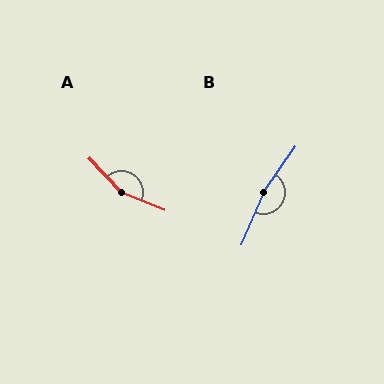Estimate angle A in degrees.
Approximately 155 degrees.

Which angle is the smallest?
A, at approximately 155 degrees.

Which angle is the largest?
B, at approximately 168 degrees.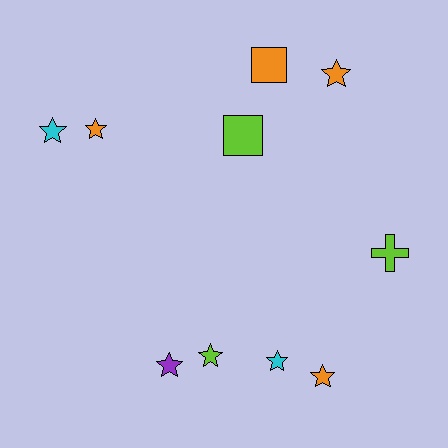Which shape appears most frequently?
Star, with 7 objects.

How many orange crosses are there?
There are no orange crosses.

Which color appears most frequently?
Orange, with 4 objects.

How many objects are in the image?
There are 10 objects.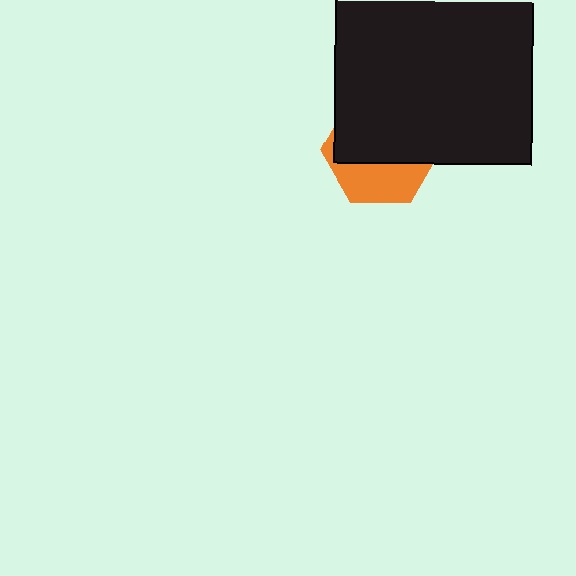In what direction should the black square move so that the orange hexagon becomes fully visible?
The black square should move up. That is the shortest direction to clear the overlap and leave the orange hexagon fully visible.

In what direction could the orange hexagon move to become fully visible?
The orange hexagon could move down. That would shift it out from behind the black square entirely.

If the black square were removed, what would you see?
You would see the complete orange hexagon.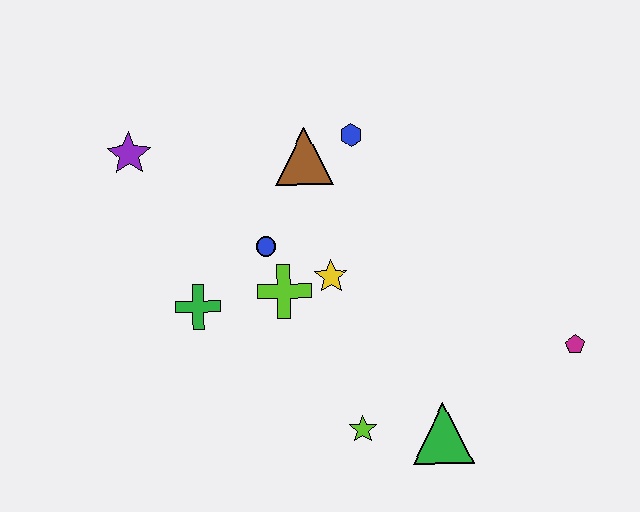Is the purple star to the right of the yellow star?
No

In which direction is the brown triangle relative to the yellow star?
The brown triangle is above the yellow star.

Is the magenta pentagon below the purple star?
Yes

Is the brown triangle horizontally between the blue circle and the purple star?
No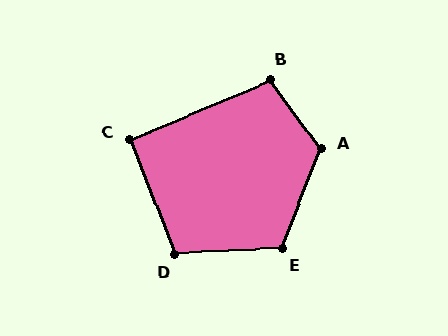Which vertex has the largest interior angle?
A, at approximately 122 degrees.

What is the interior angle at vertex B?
Approximately 104 degrees (obtuse).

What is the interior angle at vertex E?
Approximately 114 degrees (obtuse).